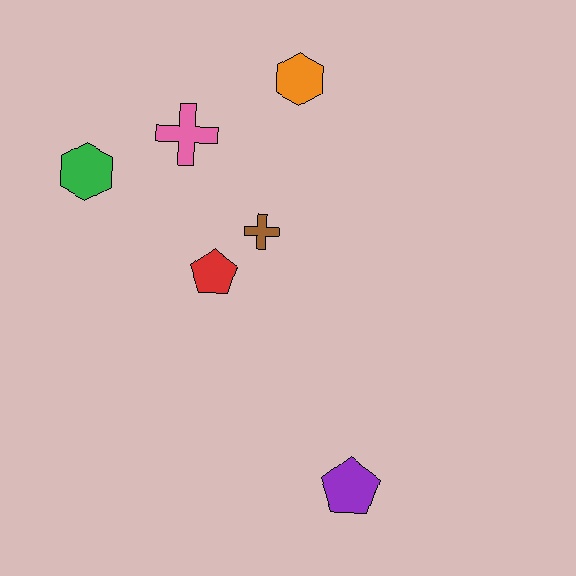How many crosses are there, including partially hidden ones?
There are 2 crosses.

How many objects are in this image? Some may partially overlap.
There are 6 objects.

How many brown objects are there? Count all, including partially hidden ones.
There is 1 brown object.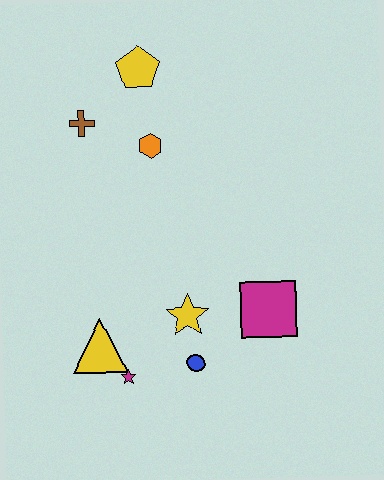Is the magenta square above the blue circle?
Yes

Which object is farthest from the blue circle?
The yellow pentagon is farthest from the blue circle.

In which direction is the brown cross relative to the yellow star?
The brown cross is above the yellow star.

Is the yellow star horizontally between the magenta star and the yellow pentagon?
No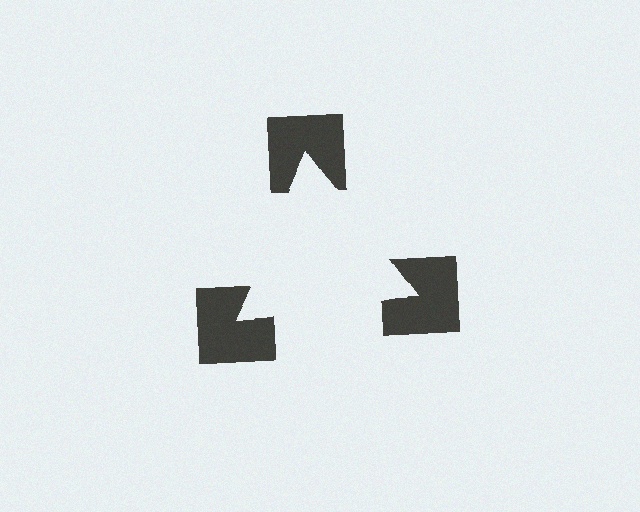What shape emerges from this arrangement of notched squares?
An illusory triangle — its edges are inferred from the aligned wedge cuts in the notched squares, not physically drawn.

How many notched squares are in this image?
There are 3 — one at each vertex of the illusory triangle.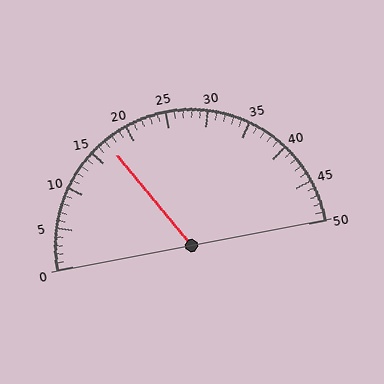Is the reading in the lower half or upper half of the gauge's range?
The reading is in the lower half of the range (0 to 50).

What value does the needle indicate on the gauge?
The needle indicates approximately 17.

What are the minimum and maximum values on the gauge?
The gauge ranges from 0 to 50.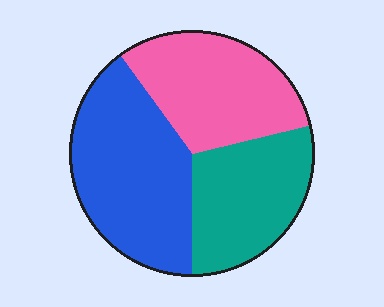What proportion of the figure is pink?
Pink covers roughly 30% of the figure.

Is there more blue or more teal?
Blue.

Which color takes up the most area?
Blue, at roughly 40%.